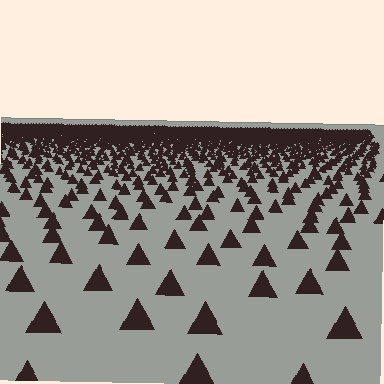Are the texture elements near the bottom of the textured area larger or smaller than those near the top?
Larger. Near the bottom, elements are closer to the viewer and appear at a bigger on-screen size.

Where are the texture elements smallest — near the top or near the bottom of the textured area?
Near the top.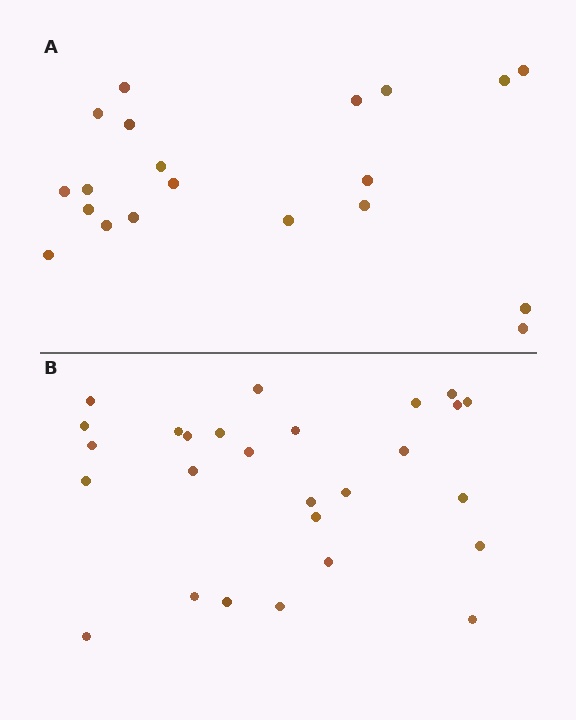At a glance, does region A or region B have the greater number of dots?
Region B (the bottom region) has more dots.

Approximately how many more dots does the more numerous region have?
Region B has roughly 8 or so more dots than region A.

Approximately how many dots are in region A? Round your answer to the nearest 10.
About 20 dots.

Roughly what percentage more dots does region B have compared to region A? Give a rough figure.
About 35% more.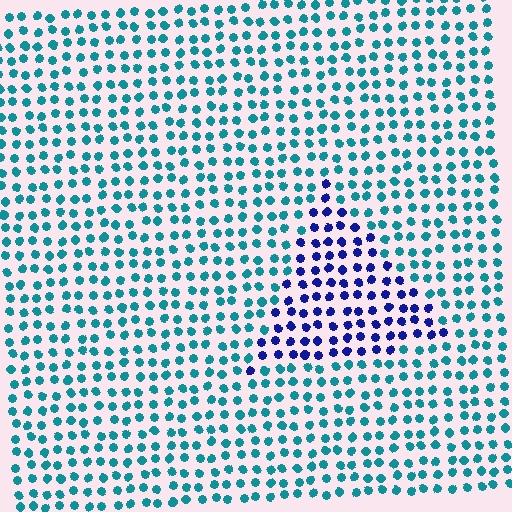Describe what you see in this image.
The image is filled with small teal elements in a uniform arrangement. A triangle-shaped region is visible where the elements are tinted to a slightly different hue, forming a subtle color boundary.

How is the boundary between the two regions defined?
The boundary is defined purely by a slight shift in hue (about 53 degrees). Spacing, size, and orientation are identical on both sides.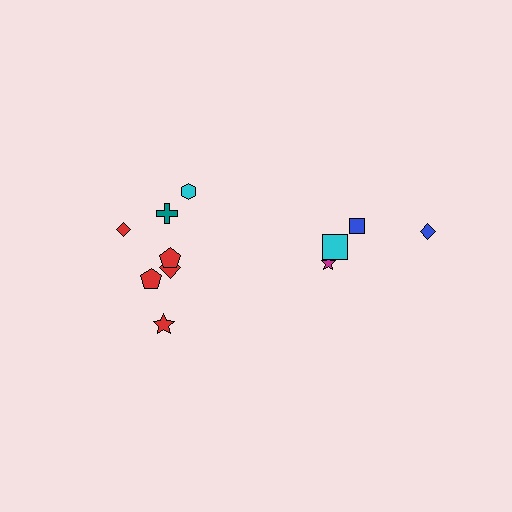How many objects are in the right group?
There are 4 objects.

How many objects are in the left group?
There are 7 objects.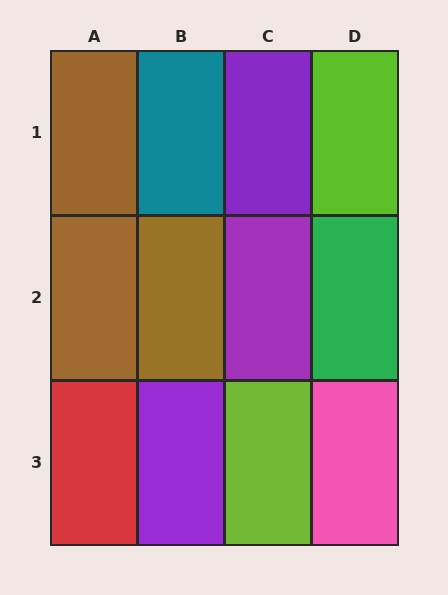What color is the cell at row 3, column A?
Red.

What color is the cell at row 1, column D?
Lime.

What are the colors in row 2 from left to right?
Brown, brown, purple, green.